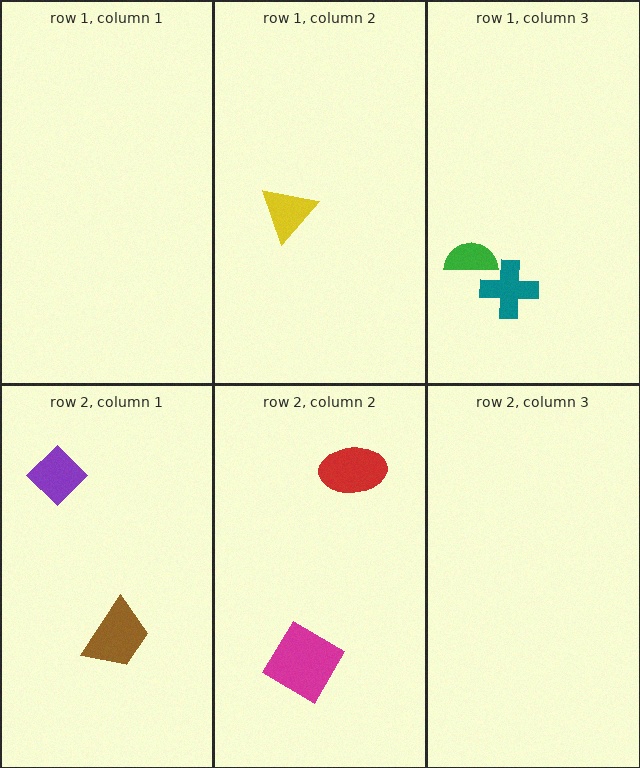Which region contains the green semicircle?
The row 1, column 3 region.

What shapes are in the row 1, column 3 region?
The green semicircle, the teal cross.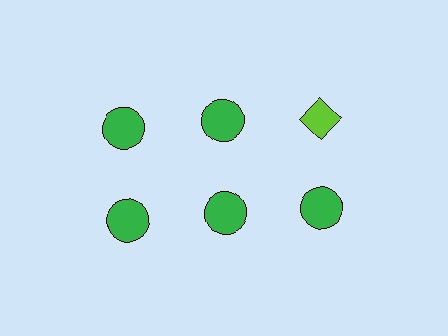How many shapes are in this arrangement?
There are 6 shapes arranged in a grid pattern.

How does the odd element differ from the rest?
It differs in both color (lime instead of green) and shape (diamond instead of circle).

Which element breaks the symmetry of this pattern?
The lime diamond in the top row, center column breaks the symmetry. All other shapes are green circles.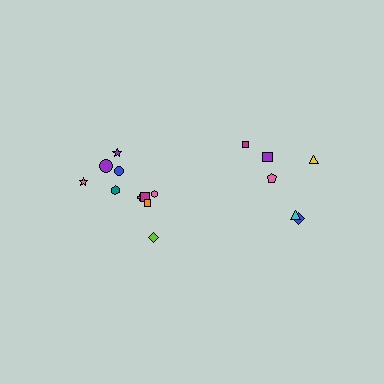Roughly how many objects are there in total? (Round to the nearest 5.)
Roughly 15 objects in total.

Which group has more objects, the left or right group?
The left group.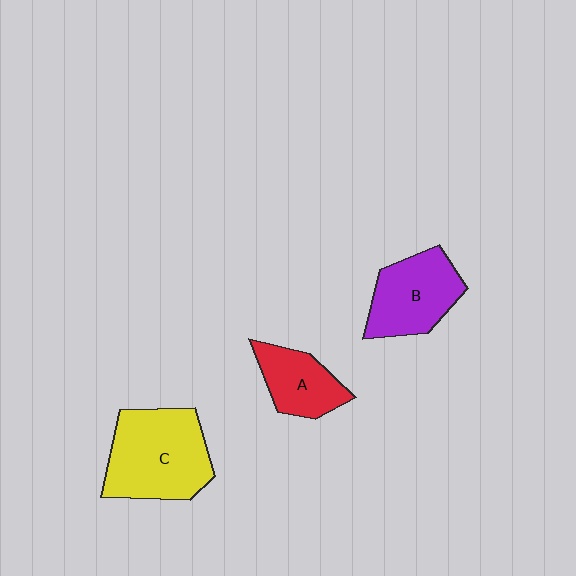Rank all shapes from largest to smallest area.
From largest to smallest: C (yellow), B (purple), A (red).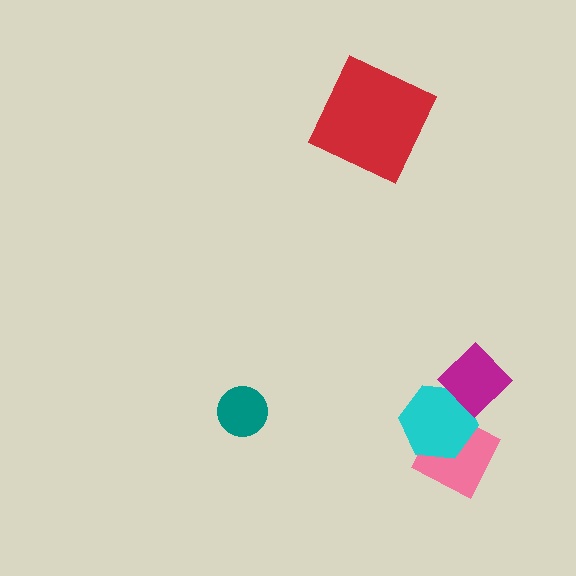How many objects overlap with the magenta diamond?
1 object overlaps with the magenta diamond.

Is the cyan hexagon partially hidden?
Yes, it is partially covered by another shape.